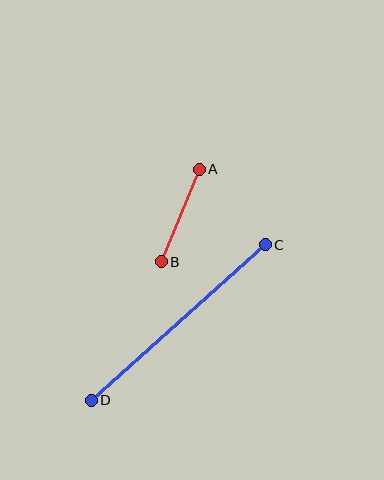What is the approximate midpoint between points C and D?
The midpoint is at approximately (178, 323) pixels.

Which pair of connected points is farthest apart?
Points C and D are farthest apart.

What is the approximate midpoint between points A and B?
The midpoint is at approximately (180, 215) pixels.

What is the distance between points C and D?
The distance is approximately 233 pixels.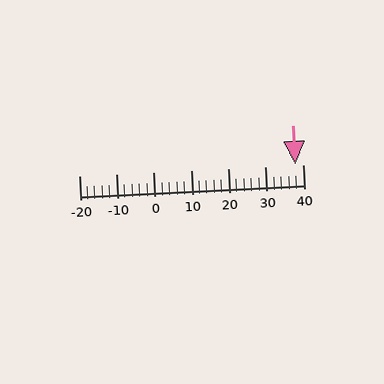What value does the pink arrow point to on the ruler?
The pink arrow points to approximately 38.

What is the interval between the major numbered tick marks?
The major tick marks are spaced 10 units apart.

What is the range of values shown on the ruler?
The ruler shows values from -20 to 40.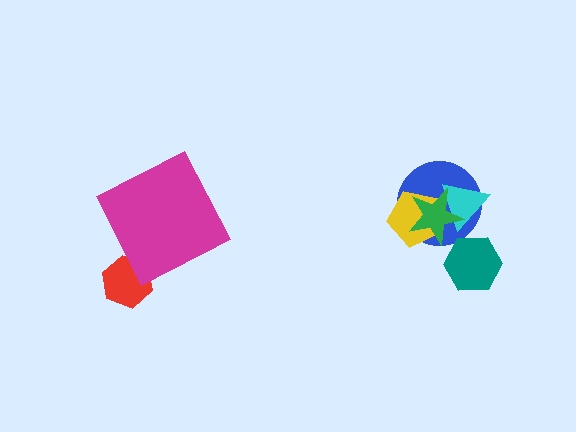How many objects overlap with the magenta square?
0 objects overlap with the magenta square.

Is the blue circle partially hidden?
Yes, it is partially covered by another shape.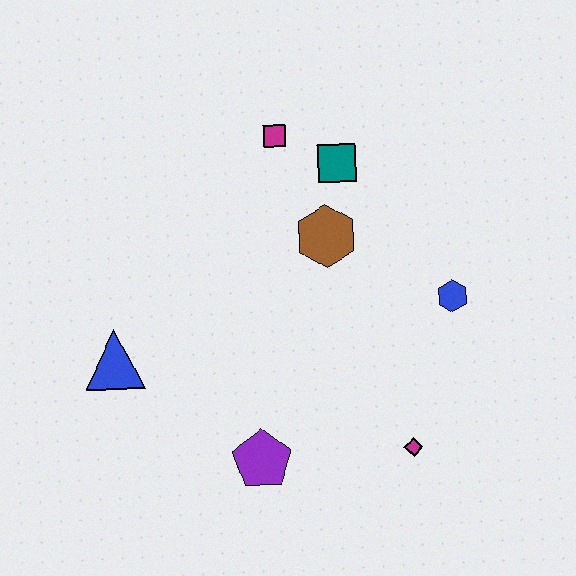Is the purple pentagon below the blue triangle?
Yes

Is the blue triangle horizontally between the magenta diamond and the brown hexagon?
No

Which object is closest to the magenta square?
The teal square is closest to the magenta square.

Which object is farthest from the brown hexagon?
The blue triangle is farthest from the brown hexagon.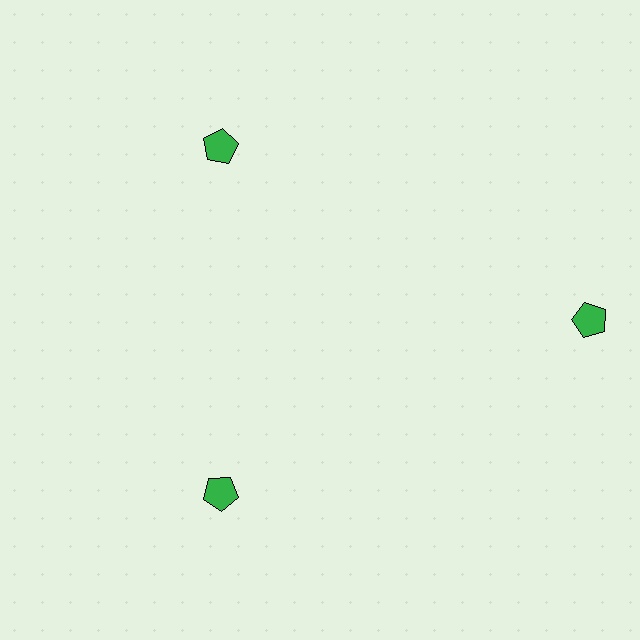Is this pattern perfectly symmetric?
No. The 3 green pentagons are arranged in a ring, but one element near the 3 o'clock position is pushed outward from the center, breaking the 3-fold rotational symmetry.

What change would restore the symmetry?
The symmetry would be restored by moving it inward, back onto the ring so that all 3 pentagons sit at equal angles and equal distance from the center.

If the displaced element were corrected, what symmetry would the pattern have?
It would have 3-fold rotational symmetry — the pattern would map onto itself every 120 degrees.